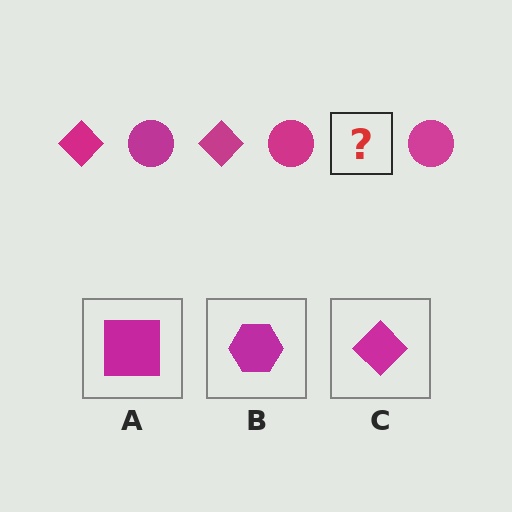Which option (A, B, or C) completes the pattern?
C.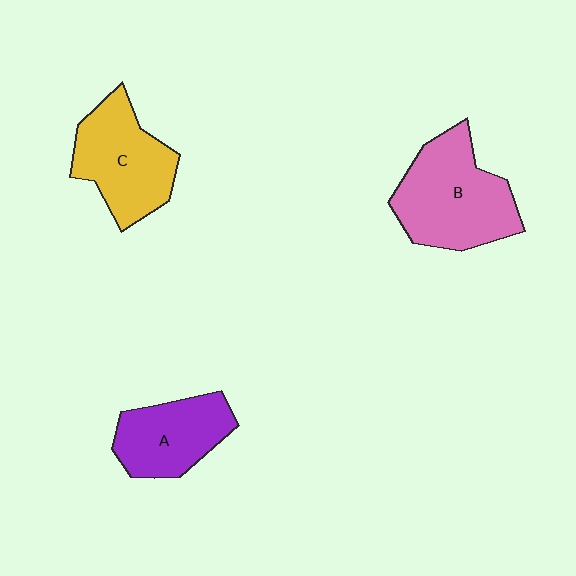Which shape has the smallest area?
Shape A (purple).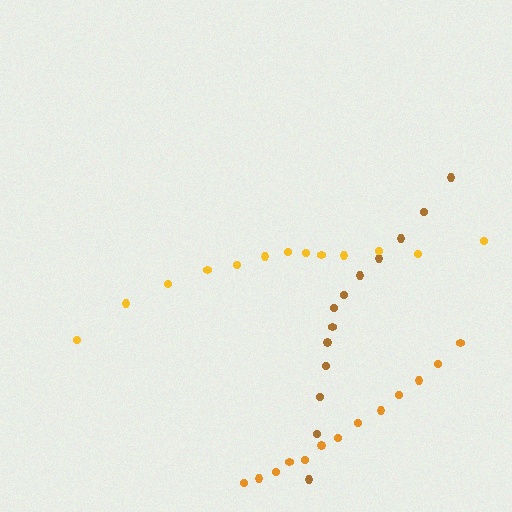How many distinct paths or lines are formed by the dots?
There are 3 distinct paths.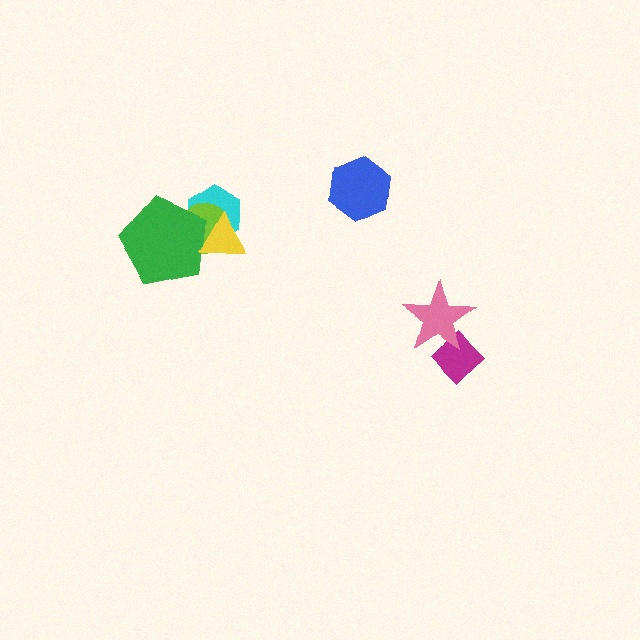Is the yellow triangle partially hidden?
No, no other shape covers it.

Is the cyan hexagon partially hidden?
Yes, it is partially covered by another shape.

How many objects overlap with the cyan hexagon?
3 objects overlap with the cyan hexagon.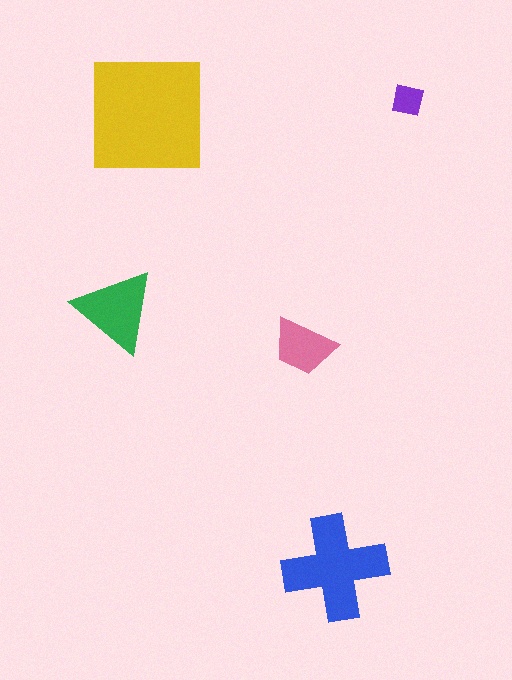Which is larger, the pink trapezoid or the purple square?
The pink trapezoid.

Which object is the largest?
The yellow square.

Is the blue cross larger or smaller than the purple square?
Larger.